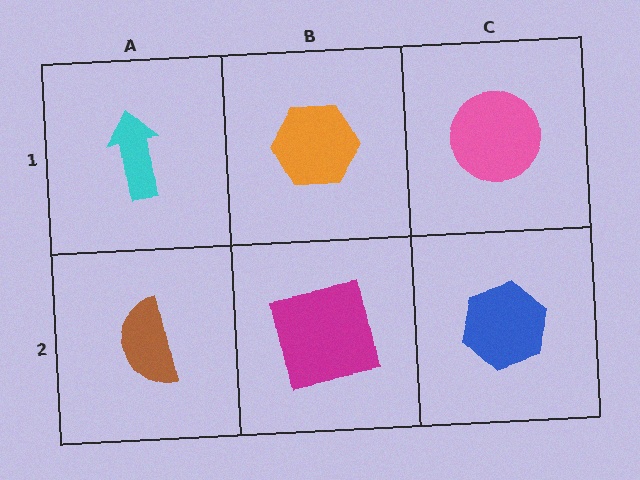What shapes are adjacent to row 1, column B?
A magenta square (row 2, column B), a cyan arrow (row 1, column A), a pink circle (row 1, column C).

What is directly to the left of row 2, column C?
A magenta square.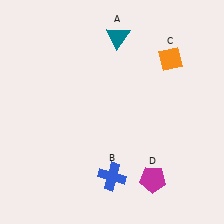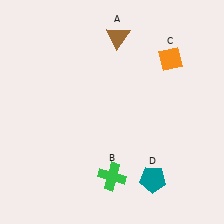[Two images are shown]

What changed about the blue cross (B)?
In Image 1, B is blue. In Image 2, it changed to green.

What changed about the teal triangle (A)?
In Image 1, A is teal. In Image 2, it changed to brown.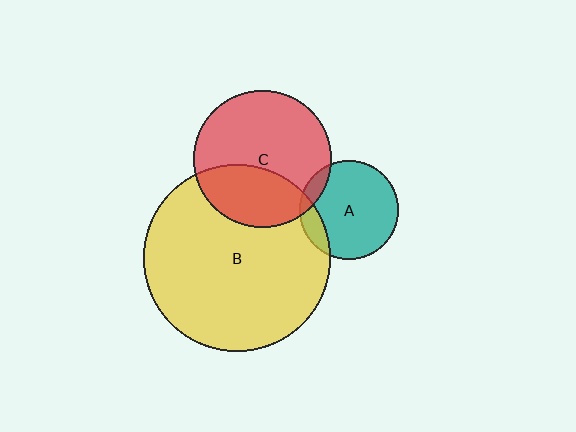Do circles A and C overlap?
Yes.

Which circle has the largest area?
Circle B (yellow).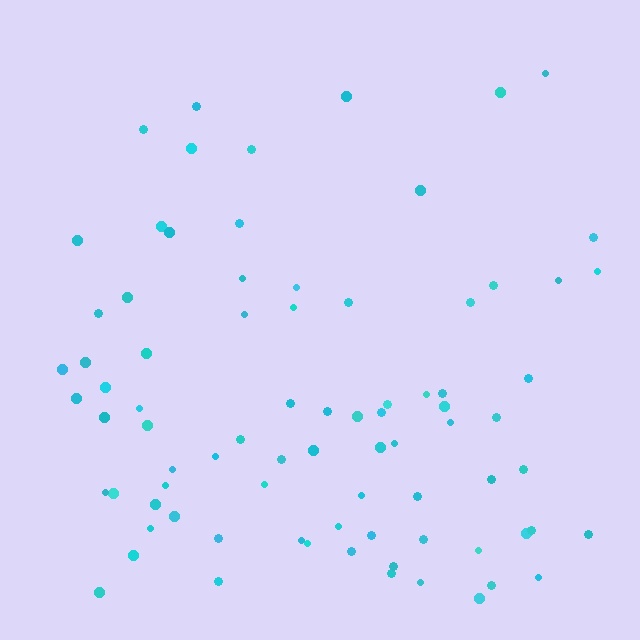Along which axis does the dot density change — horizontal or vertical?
Vertical.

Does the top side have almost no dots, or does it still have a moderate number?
Still a moderate number, just noticeably fewer than the bottom.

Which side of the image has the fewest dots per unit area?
The top.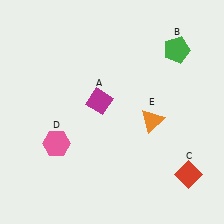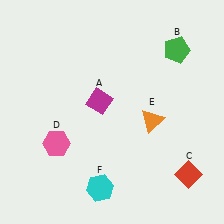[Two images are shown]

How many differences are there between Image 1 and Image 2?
There is 1 difference between the two images.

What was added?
A cyan hexagon (F) was added in Image 2.